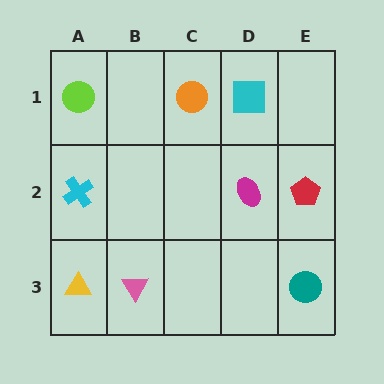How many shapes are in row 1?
3 shapes.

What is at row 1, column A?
A lime circle.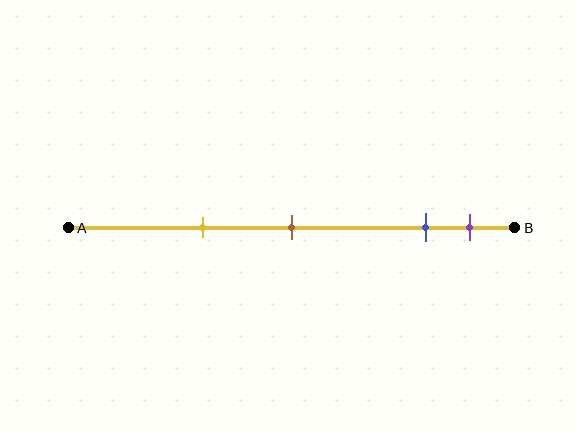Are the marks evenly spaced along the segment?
No, the marks are not evenly spaced.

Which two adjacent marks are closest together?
The blue and purple marks are the closest adjacent pair.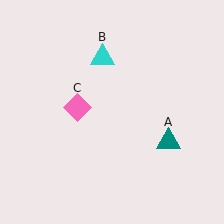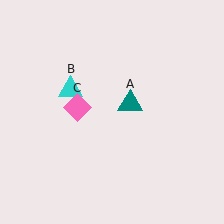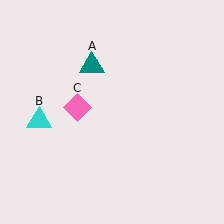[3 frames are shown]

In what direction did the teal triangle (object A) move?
The teal triangle (object A) moved up and to the left.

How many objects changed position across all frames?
2 objects changed position: teal triangle (object A), cyan triangle (object B).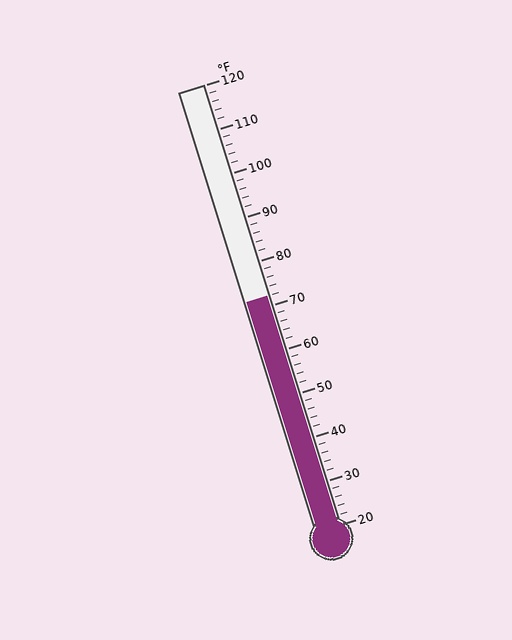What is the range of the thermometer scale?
The thermometer scale ranges from 20°F to 120°F.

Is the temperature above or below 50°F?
The temperature is above 50°F.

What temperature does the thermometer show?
The thermometer shows approximately 72°F.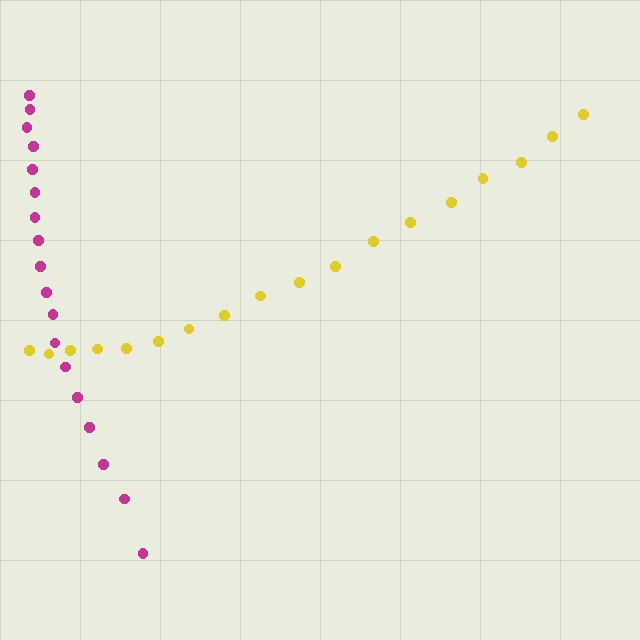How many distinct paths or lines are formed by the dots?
There are 2 distinct paths.